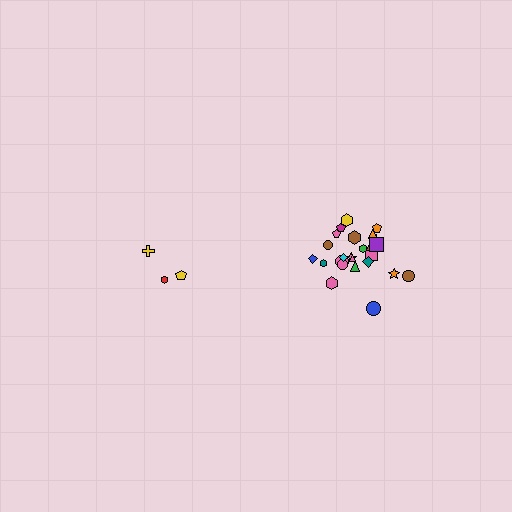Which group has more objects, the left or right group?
The right group.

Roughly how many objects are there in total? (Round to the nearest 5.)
Roughly 30 objects in total.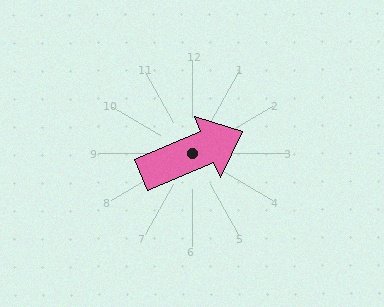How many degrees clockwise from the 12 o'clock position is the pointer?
Approximately 67 degrees.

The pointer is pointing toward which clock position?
Roughly 2 o'clock.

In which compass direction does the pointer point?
Northeast.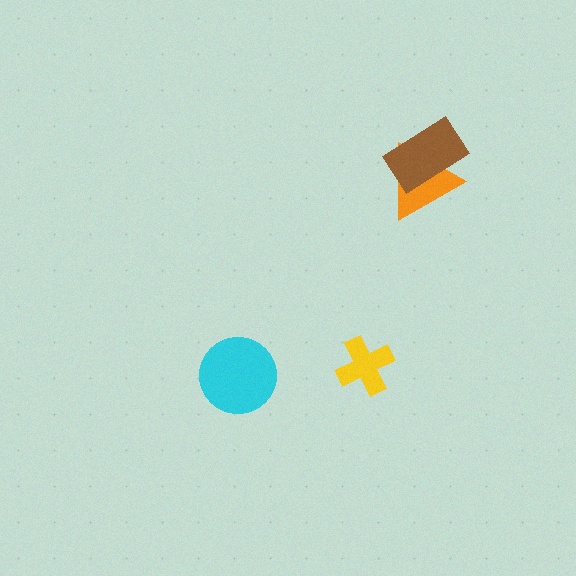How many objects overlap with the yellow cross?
0 objects overlap with the yellow cross.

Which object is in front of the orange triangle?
The brown rectangle is in front of the orange triangle.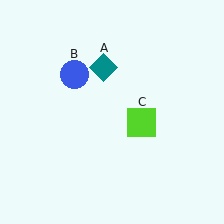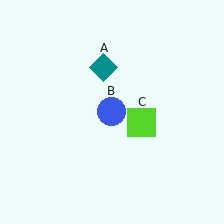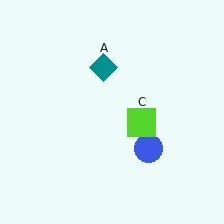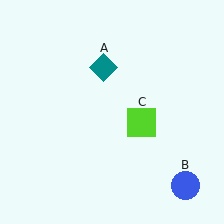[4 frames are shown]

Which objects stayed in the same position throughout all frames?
Teal diamond (object A) and lime square (object C) remained stationary.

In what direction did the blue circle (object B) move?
The blue circle (object B) moved down and to the right.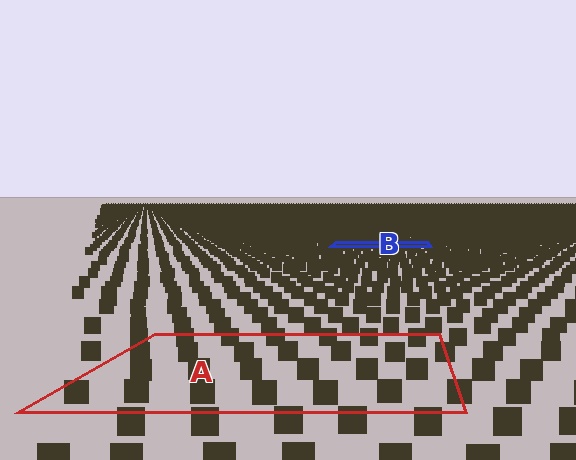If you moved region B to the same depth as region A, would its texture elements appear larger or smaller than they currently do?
They would appear larger. At a closer depth, the same texture elements are projected at a bigger on-screen size.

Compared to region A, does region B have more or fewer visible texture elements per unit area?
Region B has more texture elements per unit area — they are packed more densely because it is farther away.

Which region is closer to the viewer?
Region A is closer. The texture elements there are larger and more spread out.